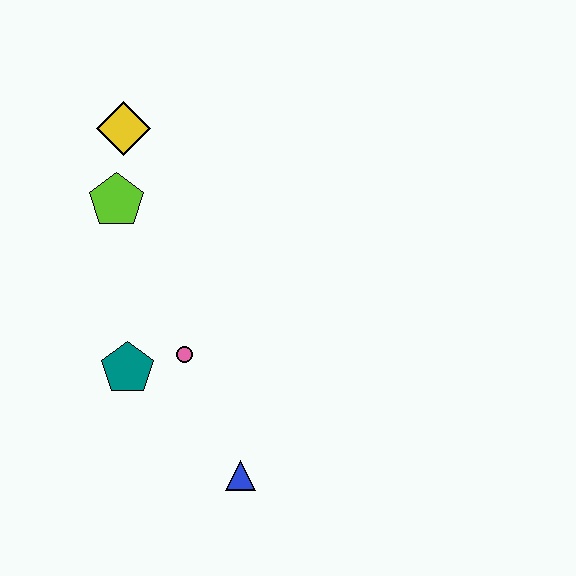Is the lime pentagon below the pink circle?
No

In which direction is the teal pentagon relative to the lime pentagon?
The teal pentagon is below the lime pentagon.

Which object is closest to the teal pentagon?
The pink circle is closest to the teal pentagon.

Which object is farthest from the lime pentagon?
The blue triangle is farthest from the lime pentagon.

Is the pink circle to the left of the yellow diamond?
No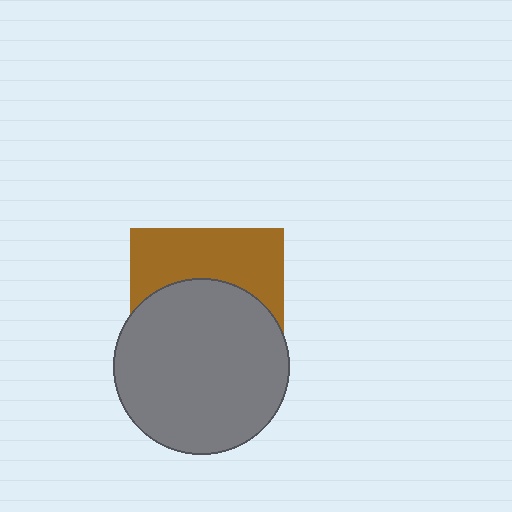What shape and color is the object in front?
The object in front is a gray circle.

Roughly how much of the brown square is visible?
A small part of it is visible (roughly 42%).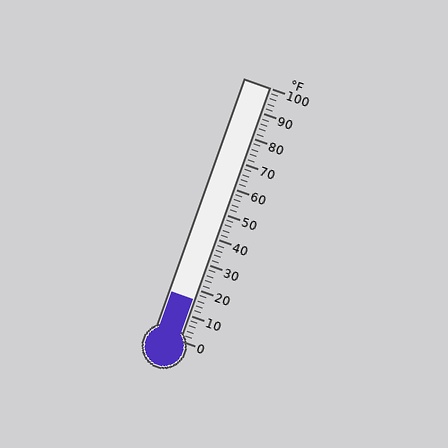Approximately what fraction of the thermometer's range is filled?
The thermometer is filled to approximately 15% of its range.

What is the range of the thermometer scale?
The thermometer scale ranges from 0°F to 100°F.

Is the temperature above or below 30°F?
The temperature is below 30°F.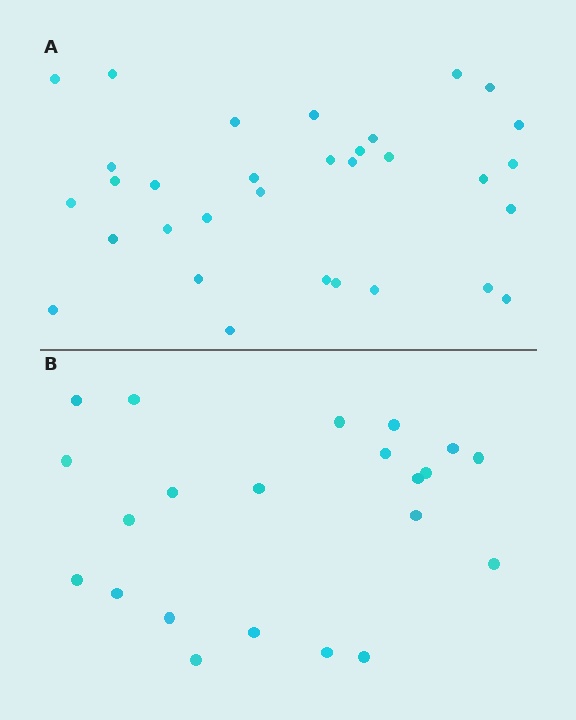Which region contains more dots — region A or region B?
Region A (the top region) has more dots.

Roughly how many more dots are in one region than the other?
Region A has roughly 10 or so more dots than region B.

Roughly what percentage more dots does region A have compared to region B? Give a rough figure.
About 45% more.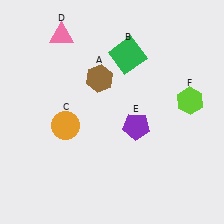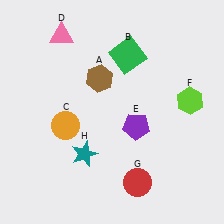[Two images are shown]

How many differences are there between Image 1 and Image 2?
There are 2 differences between the two images.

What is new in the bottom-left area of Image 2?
A teal star (H) was added in the bottom-left area of Image 2.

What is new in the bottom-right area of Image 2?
A red circle (G) was added in the bottom-right area of Image 2.